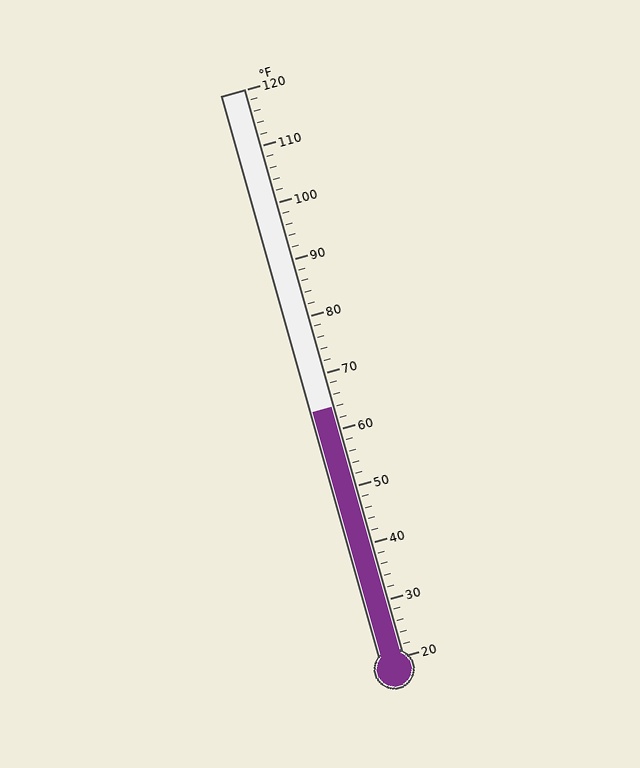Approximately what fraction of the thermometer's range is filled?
The thermometer is filled to approximately 45% of its range.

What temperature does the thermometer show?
The thermometer shows approximately 64°F.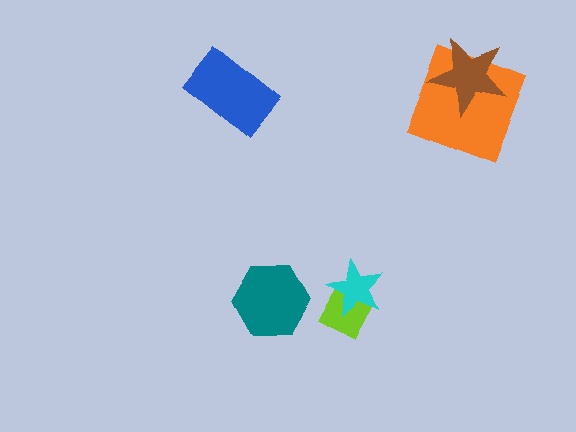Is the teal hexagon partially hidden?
No, no other shape covers it.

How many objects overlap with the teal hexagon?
0 objects overlap with the teal hexagon.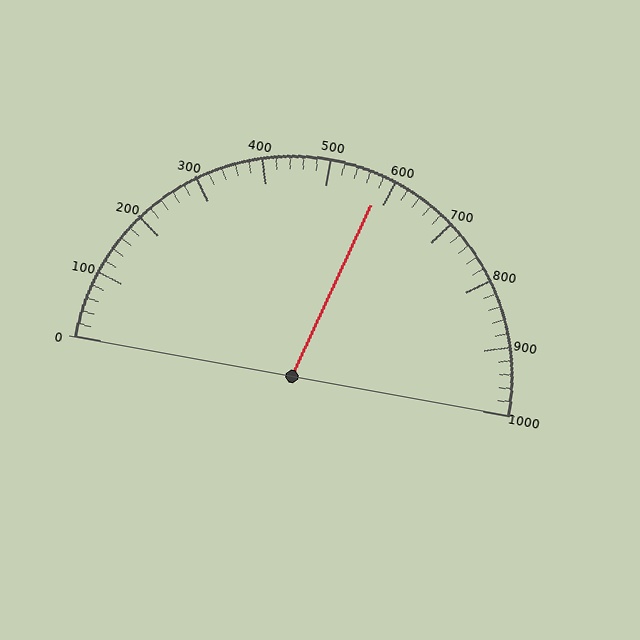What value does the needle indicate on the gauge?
The needle indicates approximately 580.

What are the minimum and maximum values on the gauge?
The gauge ranges from 0 to 1000.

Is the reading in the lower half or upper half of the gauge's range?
The reading is in the upper half of the range (0 to 1000).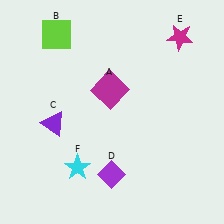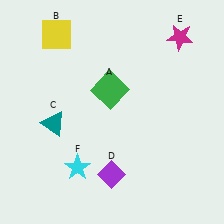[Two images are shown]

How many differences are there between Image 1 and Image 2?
There are 3 differences between the two images.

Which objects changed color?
A changed from magenta to green. B changed from lime to yellow. C changed from purple to teal.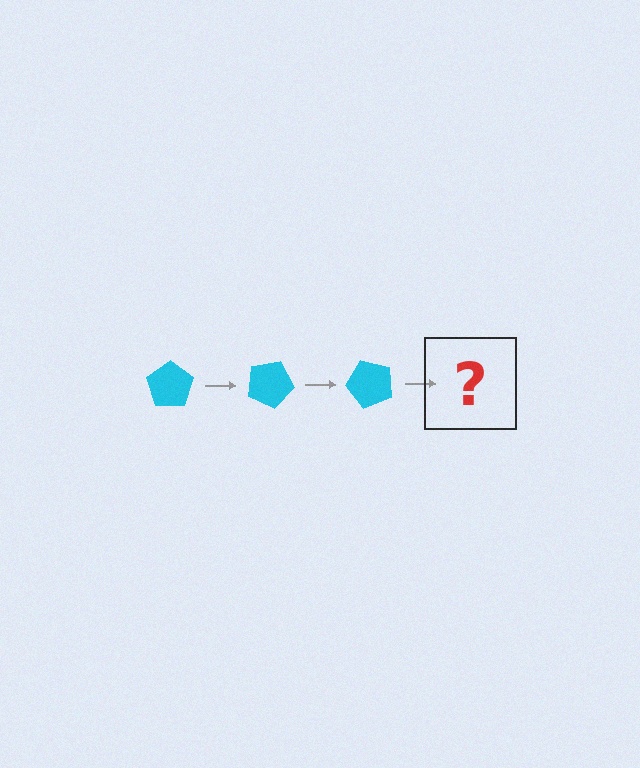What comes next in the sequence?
The next element should be a cyan pentagon rotated 75 degrees.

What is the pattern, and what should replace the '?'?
The pattern is that the pentagon rotates 25 degrees each step. The '?' should be a cyan pentagon rotated 75 degrees.